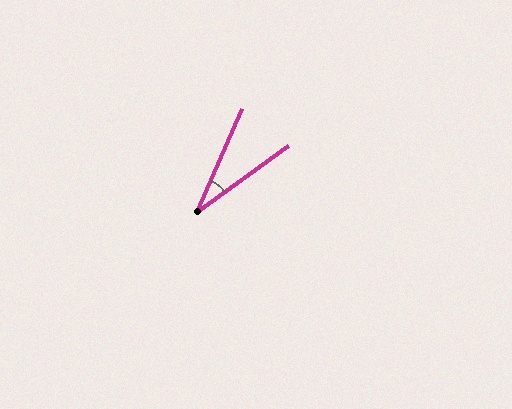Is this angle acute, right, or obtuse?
It is acute.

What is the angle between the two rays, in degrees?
Approximately 30 degrees.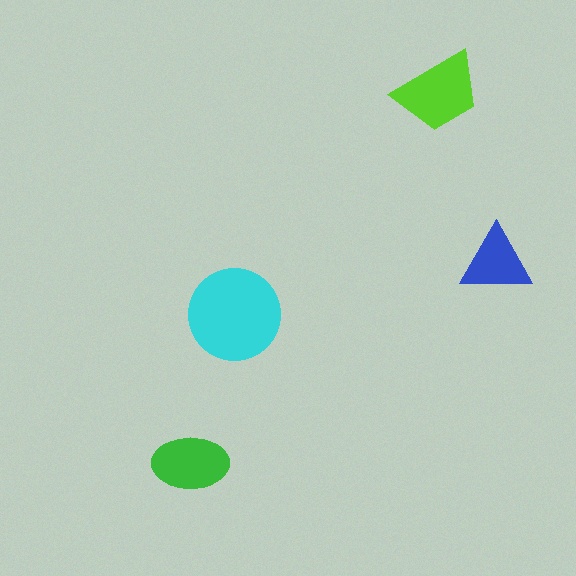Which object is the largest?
The cyan circle.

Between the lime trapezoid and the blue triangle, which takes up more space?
The lime trapezoid.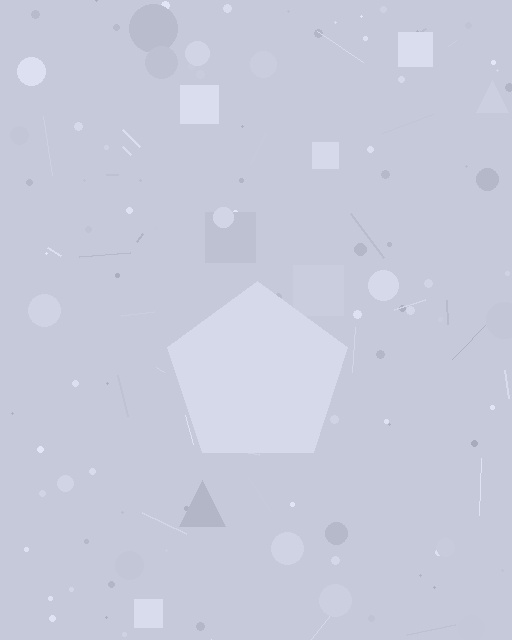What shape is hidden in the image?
A pentagon is hidden in the image.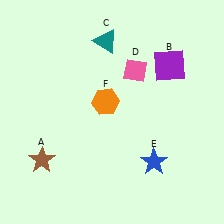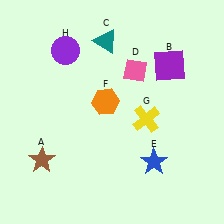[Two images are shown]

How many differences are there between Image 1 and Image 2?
There are 2 differences between the two images.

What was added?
A yellow cross (G), a purple circle (H) were added in Image 2.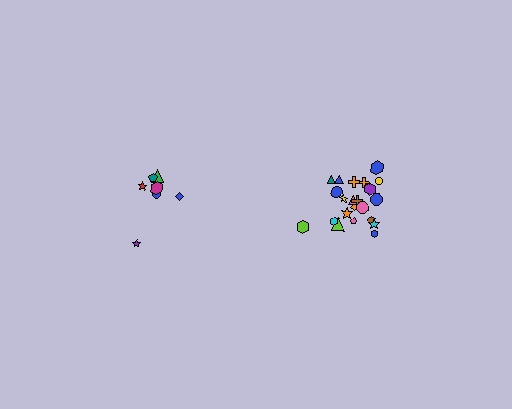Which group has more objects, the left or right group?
The right group.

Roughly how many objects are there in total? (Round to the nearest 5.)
Roughly 30 objects in total.